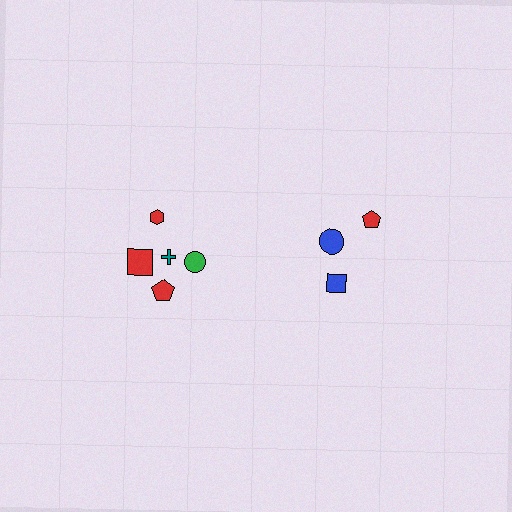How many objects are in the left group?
There are 5 objects.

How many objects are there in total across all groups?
There are 8 objects.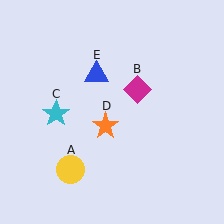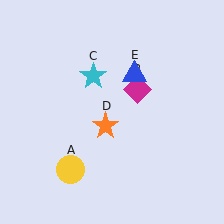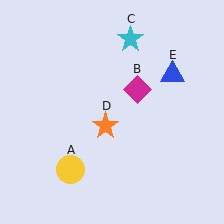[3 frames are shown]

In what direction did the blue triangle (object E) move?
The blue triangle (object E) moved right.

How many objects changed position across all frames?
2 objects changed position: cyan star (object C), blue triangle (object E).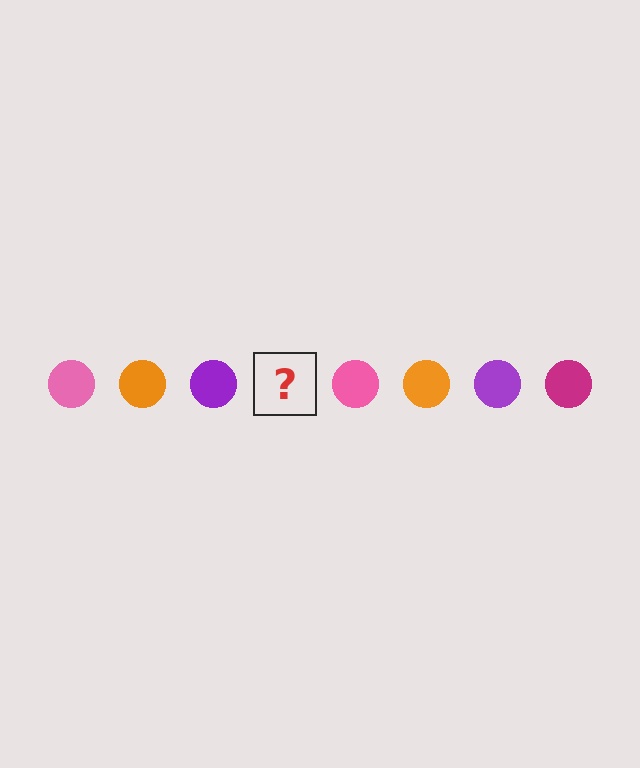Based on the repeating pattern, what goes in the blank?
The blank should be a magenta circle.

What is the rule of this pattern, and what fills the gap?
The rule is that the pattern cycles through pink, orange, purple, magenta circles. The gap should be filled with a magenta circle.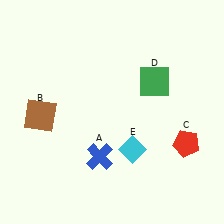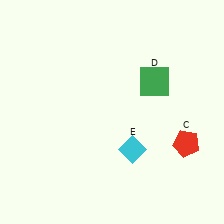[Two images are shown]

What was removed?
The blue cross (A), the brown square (B) were removed in Image 2.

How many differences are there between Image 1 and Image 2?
There are 2 differences between the two images.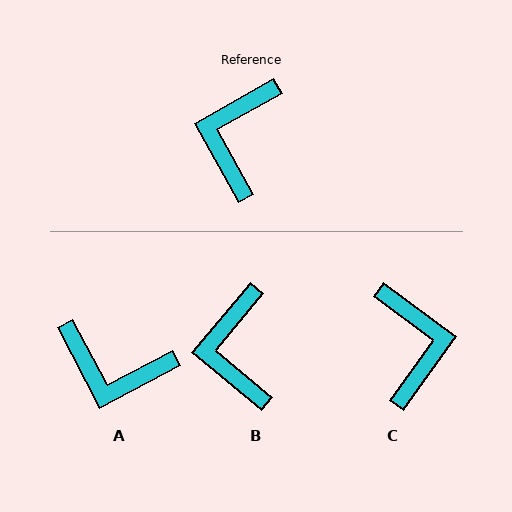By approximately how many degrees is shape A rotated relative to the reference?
Approximately 89 degrees counter-clockwise.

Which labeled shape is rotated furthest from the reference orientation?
C, about 155 degrees away.